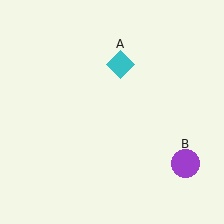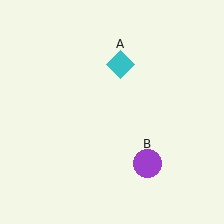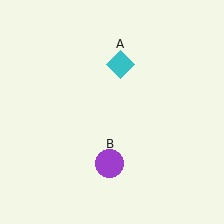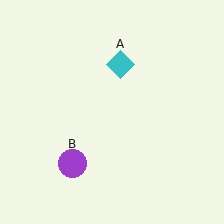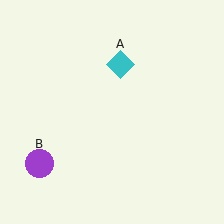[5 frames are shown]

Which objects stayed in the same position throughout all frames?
Cyan diamond (object A) remained stationary.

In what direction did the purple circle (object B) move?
The purple circle (object B) moved left.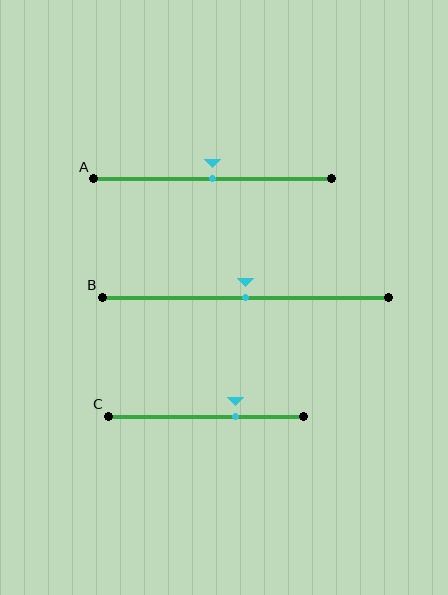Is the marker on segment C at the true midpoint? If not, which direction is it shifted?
No, the marker on segment C is shifted to the right by about 15% of the segment length.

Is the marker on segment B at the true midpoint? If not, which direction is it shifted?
Yes, the marker on segment B is at the true midpoint.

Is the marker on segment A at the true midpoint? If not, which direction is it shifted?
Yes, the marker on segment A is at the true midpoint.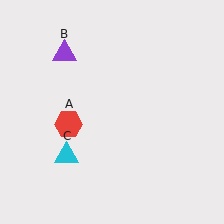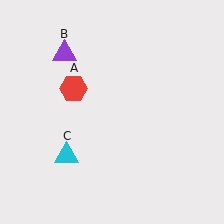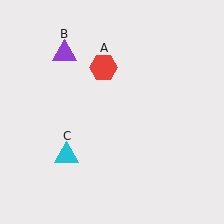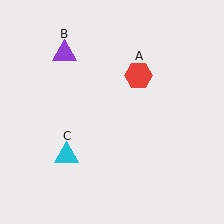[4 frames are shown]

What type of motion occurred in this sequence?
The red hexagon (object A) rotated clockwise around the center of the scene.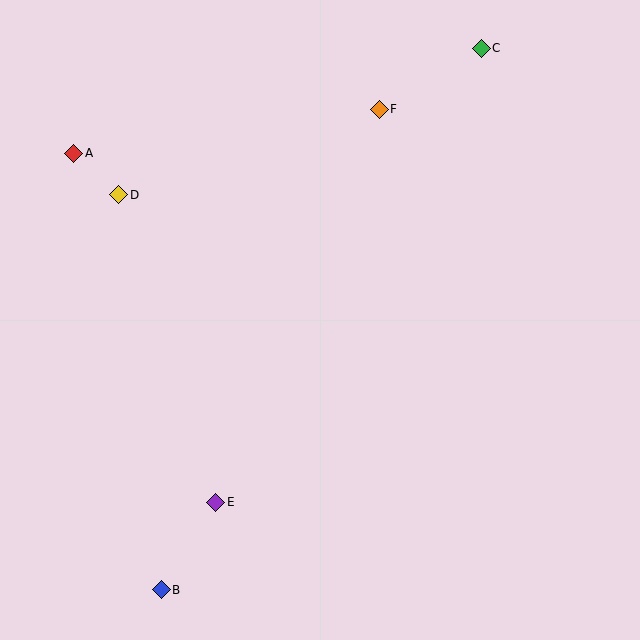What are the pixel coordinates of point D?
Point D is at (119, 195).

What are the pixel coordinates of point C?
Point C is at (481, 48).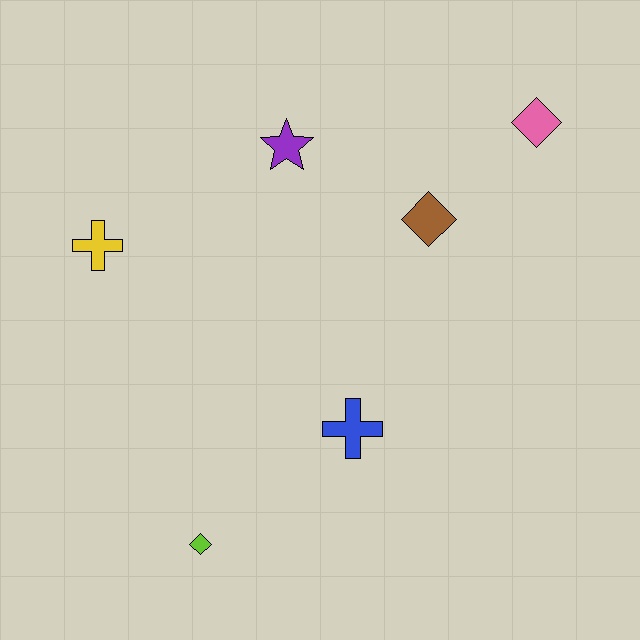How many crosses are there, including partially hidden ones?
There are 2 crosses.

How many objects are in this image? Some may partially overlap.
There are 6 objects.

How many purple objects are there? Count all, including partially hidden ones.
There is 1 purple object.